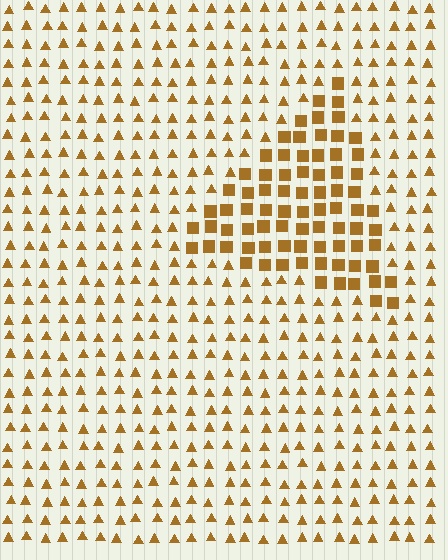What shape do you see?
I see a triangle.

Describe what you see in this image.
The image is filled with small brown elements arranged in a uniform grid. A triangle-shaped region contains squares, while the surrounding area contains triangles. The boundary is defined purely by the change in element shape.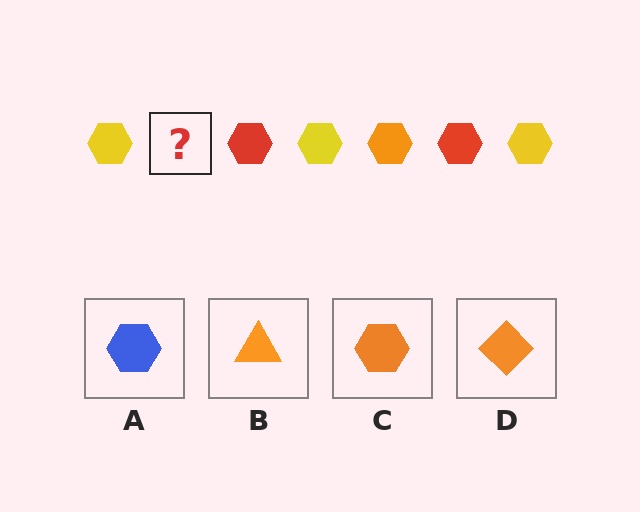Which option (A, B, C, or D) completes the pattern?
C.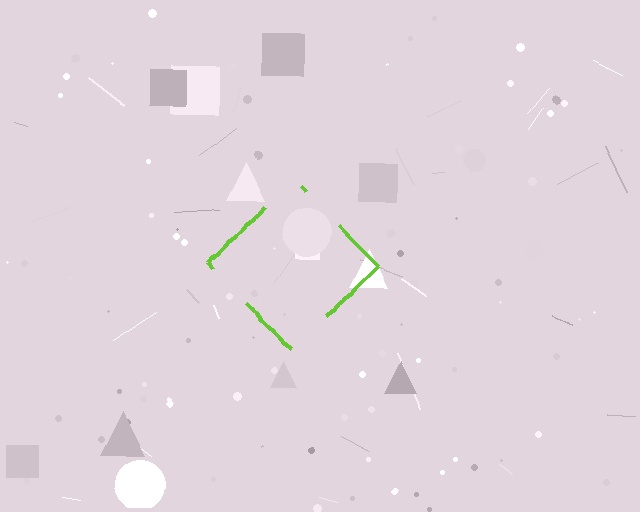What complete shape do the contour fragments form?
The contour fragments form a diamond.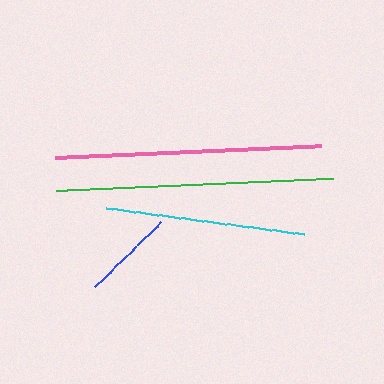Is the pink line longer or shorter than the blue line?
The pink line is longer than the blue line.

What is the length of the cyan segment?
The cyan segment is approximately 200 pixels long.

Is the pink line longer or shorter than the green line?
The green line is longer than the pink line.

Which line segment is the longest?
The green line is the longest at approximately 277 pixels.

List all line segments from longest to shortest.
From longest to shortest: green, pink, cyan, blue.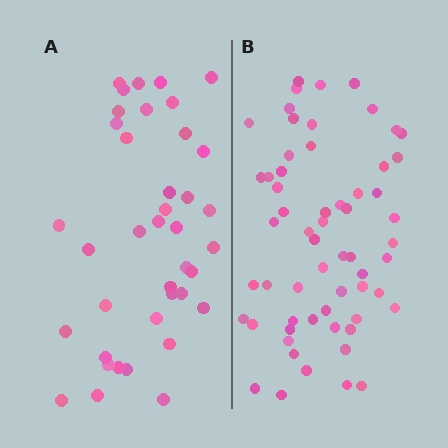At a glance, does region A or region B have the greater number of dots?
Region B (the right region) has more dots.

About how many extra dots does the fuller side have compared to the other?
Region B has approximately 20 more dots than region A.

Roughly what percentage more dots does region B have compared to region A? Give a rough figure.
About 55% more.